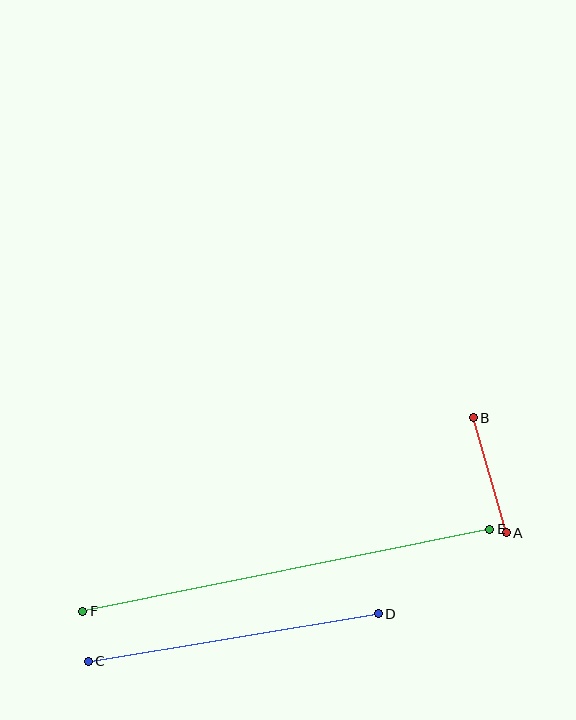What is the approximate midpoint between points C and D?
The midpoint is at approximately (233, 638) pixels.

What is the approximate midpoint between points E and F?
The midpoint is at approximately (286, 570) pixels.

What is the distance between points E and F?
The distance is approximately 415 pixels.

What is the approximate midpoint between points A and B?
The midpoint is at approximately (490, 475) pixels.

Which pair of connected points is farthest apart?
Points E and F are farthest apart.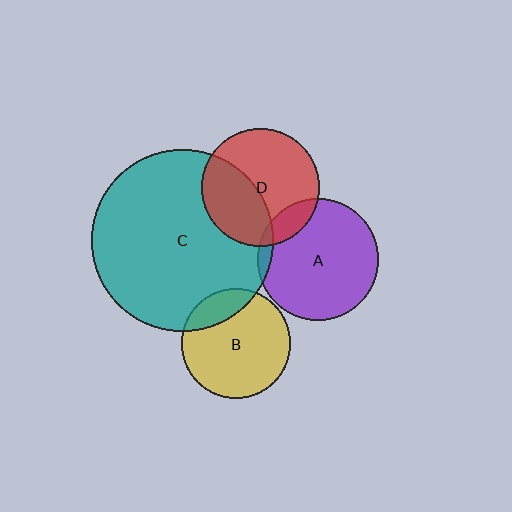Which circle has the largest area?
Circle C (teal).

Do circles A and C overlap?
Yes.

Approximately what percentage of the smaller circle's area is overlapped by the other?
Approximately 5%.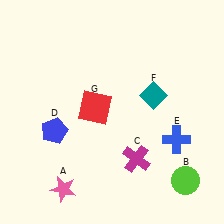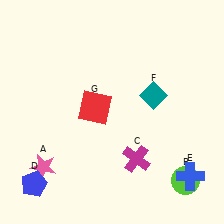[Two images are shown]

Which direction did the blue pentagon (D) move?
The blue pentagon (D) moved down.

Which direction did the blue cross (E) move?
The blue cross (E) moved down.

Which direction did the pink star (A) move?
The pink star (A) moved up.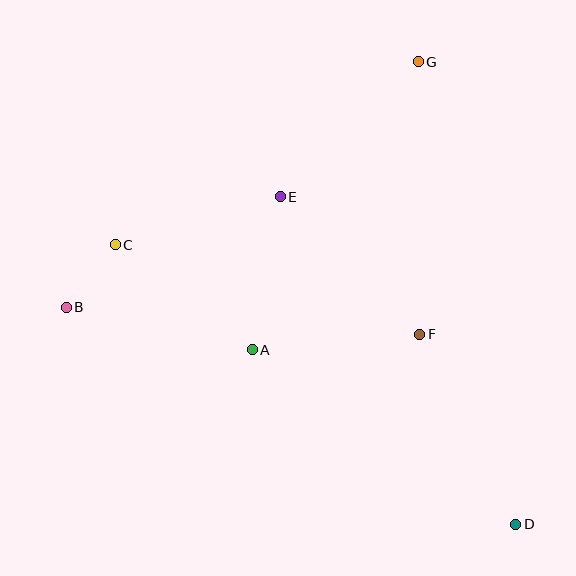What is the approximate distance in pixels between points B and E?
The distance between B and E is approximately 241 pixels.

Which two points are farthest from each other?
Points B and D are farthest from each other.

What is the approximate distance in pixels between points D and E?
The distance between D and E is approximately 404 pixels.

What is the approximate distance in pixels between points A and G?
The distance between A and G is approximately 332 pixels.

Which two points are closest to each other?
Points B and C are closest to each other.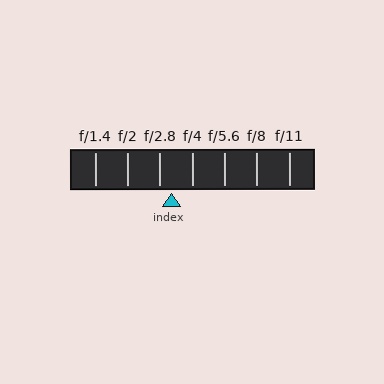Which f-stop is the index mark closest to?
The index mark is closest to f/2.8.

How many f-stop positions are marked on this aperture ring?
There are 7 f-stop positions marked.